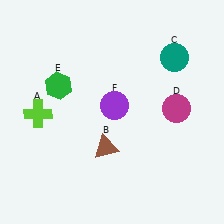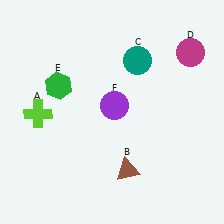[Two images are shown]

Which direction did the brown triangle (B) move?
The brown triangle (B) moved down.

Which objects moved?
The objects that moved are: the brown triangle (B), the teal circle (C), the magenta circle (D).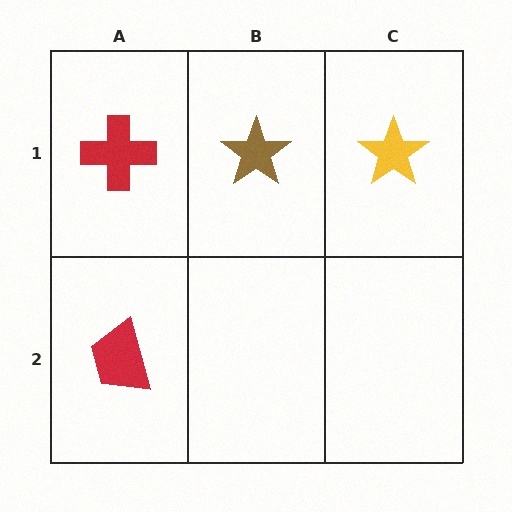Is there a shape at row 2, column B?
No, that cell is empty.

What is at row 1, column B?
A brown star.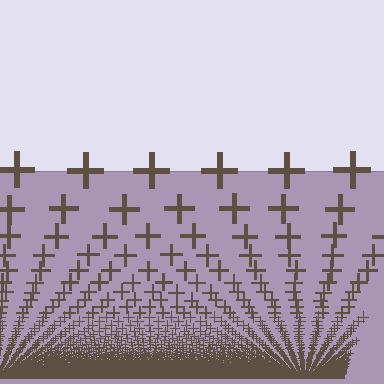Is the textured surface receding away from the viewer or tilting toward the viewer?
The surface appears to tilt toward the viewer. Texture elements get larger and sparser toward the top.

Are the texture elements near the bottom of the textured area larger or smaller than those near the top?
Smaller. The gradient is inverted — elements near the bottom are smaller and denser.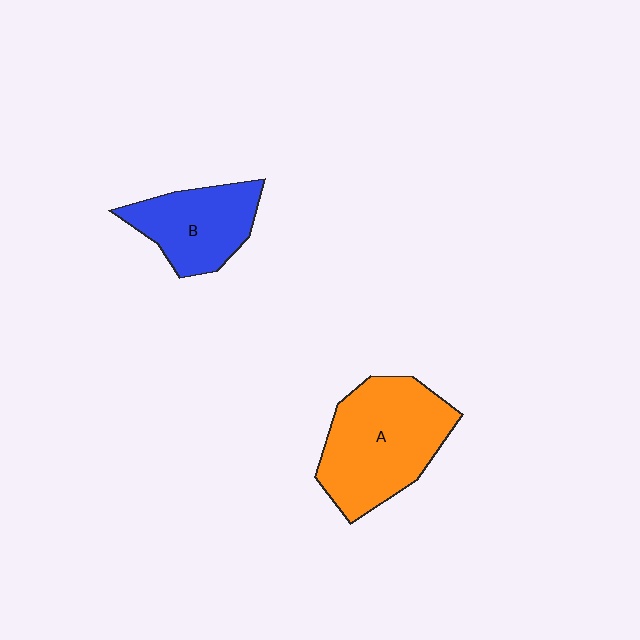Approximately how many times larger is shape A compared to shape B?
Approximately 1.5 times.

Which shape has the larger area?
Shape A (orange).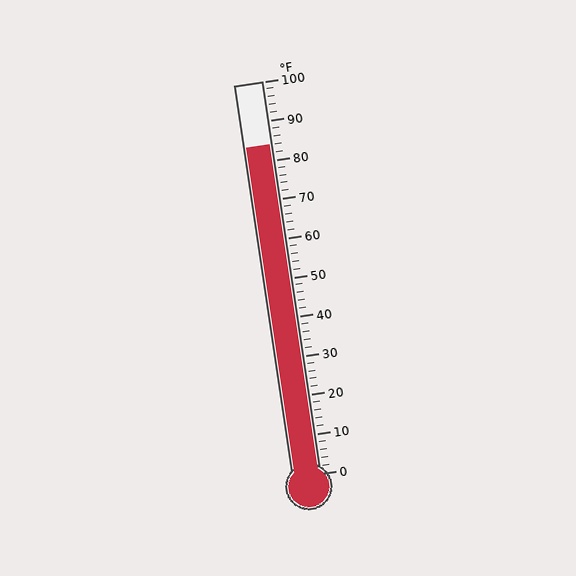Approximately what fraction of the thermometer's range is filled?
The thermometer is filled to approximately 85% of its range.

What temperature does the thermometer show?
The thermometer shows approximately 84°F.